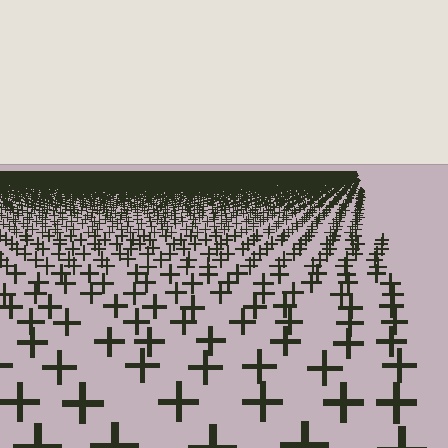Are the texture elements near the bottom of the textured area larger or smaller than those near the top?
Larger. Near the bottom, elements are closer to the viewer and appear at a bigger on-screen size.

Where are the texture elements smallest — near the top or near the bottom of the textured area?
Near the top.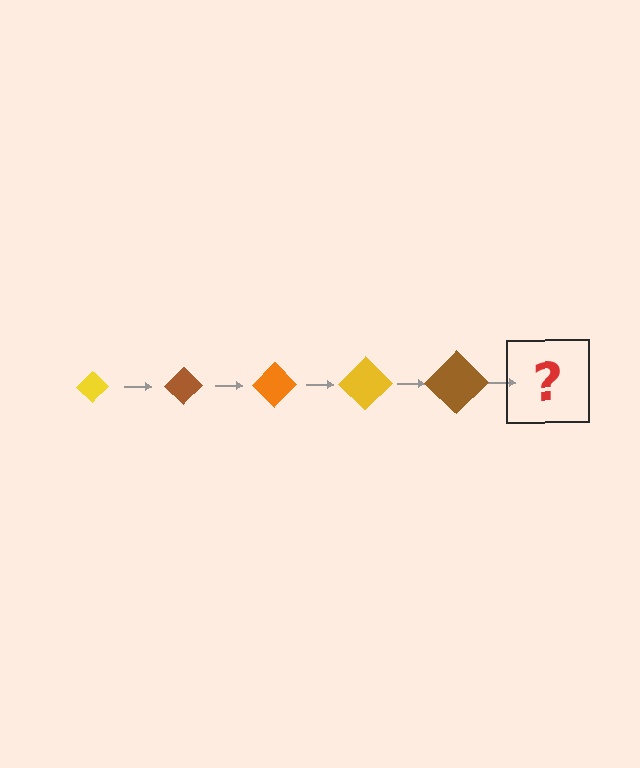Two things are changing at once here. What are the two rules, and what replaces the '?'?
The two rules are that the diamond grows larger each step and the color cycles through yellow, brown, and orange. The '?' should be an orange diamond, larger than the previous one.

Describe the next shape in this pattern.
It should be an orange diamond, larger than the previous one.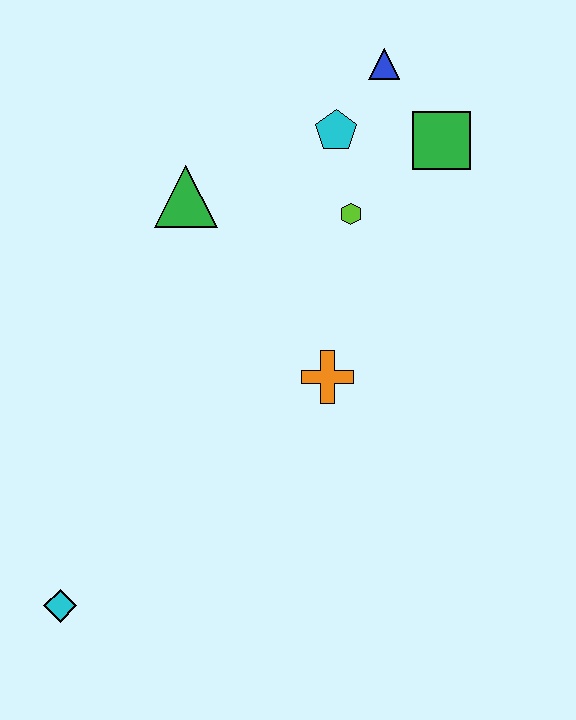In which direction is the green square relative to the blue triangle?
The green square is below the blue triangle.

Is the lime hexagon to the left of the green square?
Yes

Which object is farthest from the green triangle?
The cyan diamond is farthest from the green triangle.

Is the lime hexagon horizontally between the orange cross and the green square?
Yes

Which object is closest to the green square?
The blue triangle is closest to the green square.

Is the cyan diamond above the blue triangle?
No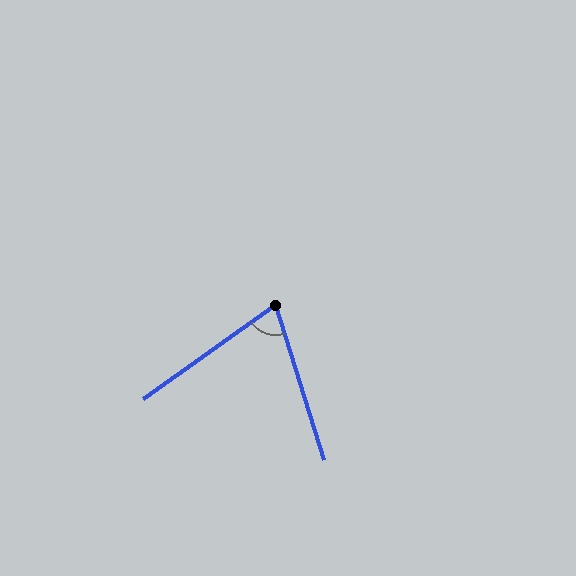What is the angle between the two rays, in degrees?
Approximately 72 degrees.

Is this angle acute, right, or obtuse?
It is acute.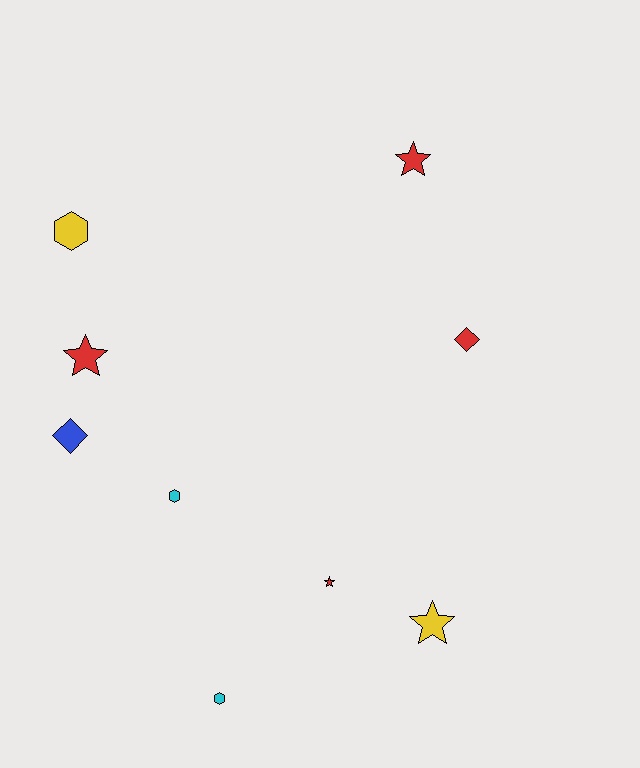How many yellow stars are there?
There is 1 yellow star.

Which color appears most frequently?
Red, with 4 objects.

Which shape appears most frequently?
Star, with 4 objects.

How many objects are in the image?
There are 9 objects.